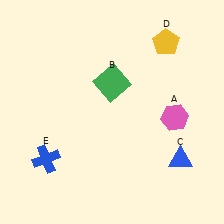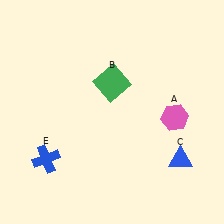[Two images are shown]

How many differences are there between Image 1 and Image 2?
There is 1 difference between the two images.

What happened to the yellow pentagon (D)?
The yellow pentagon (D) was removed in Image 2. It was in the top-right area of Image 1.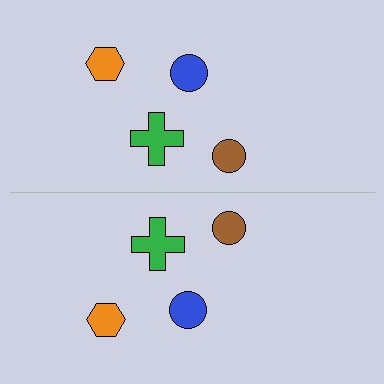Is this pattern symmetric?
Yes, this pattern has bilateral (reflection) symmetry.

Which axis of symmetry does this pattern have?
The pattern has a horizontal axis of symmetry running through the center of the image.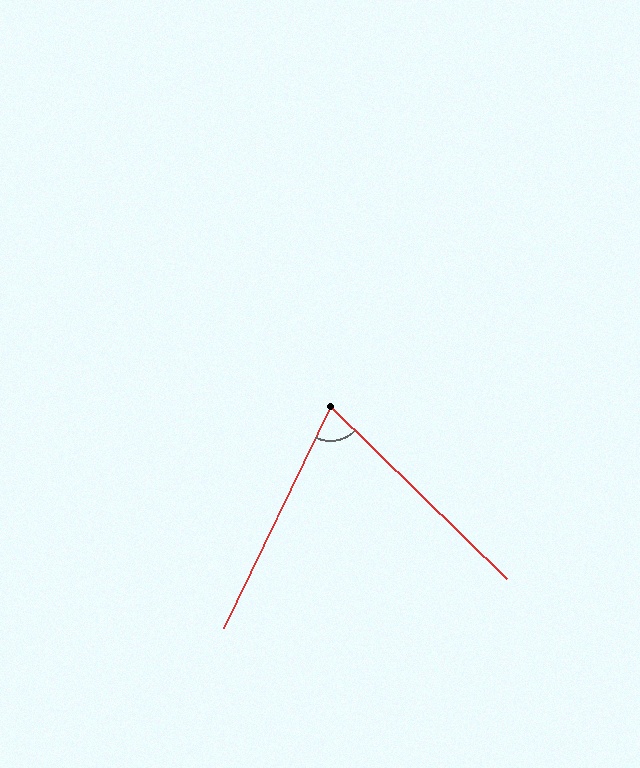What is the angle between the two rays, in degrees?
Approximately 71 degrees.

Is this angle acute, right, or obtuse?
It is acute.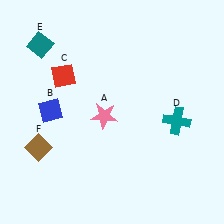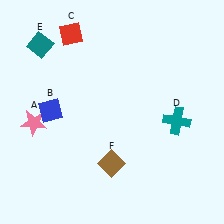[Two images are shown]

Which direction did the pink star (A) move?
The pink star (A) moved left.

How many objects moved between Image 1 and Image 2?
3 objects moved between the two images.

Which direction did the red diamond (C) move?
The red diamond (C) moved up.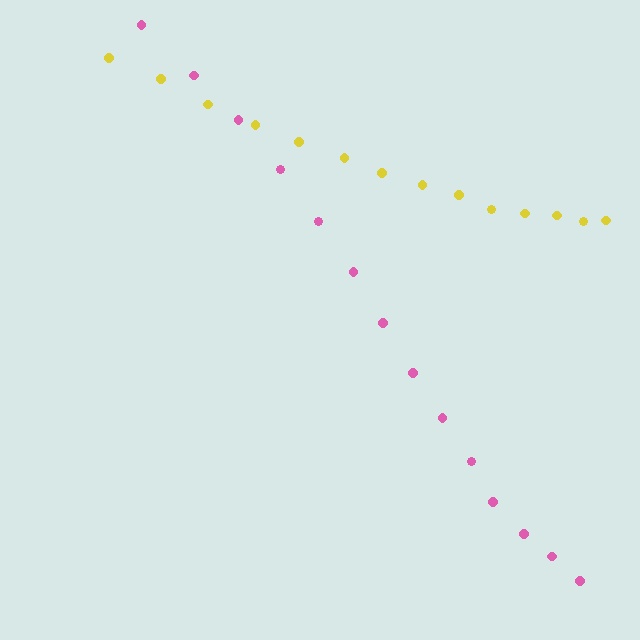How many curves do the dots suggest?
There are 2 distinct paths.